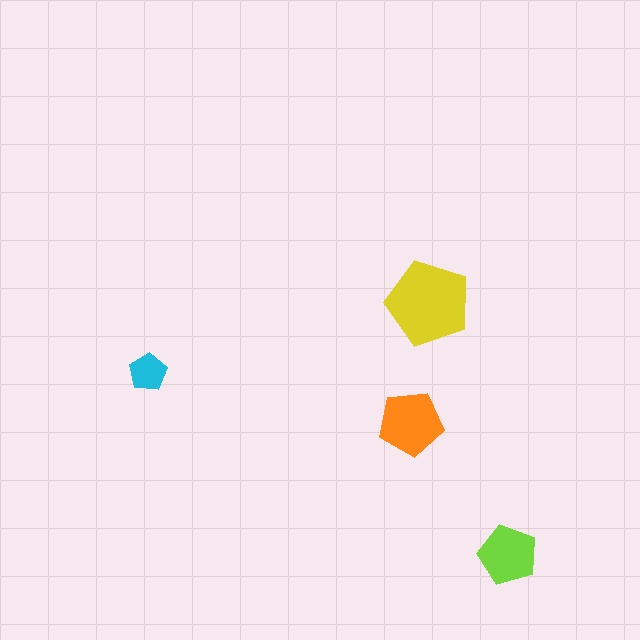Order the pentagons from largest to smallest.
the yellow one, the orange one, the lime one, the cyan one.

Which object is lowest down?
The lime pentagon is bottommost.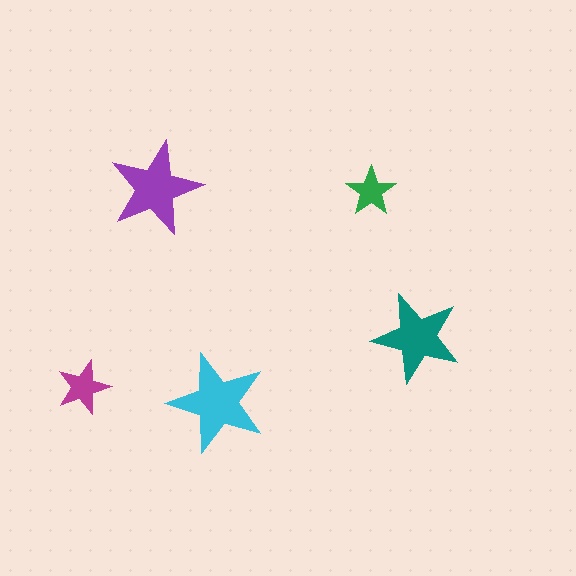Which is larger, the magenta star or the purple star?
The purple one.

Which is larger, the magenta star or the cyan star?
The cyan one.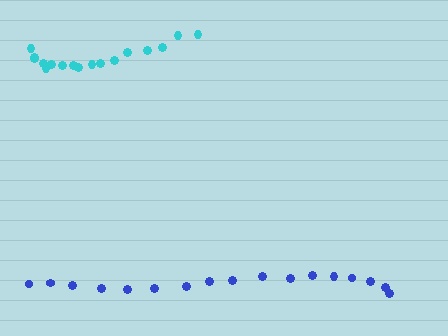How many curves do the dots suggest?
There are 2 distinct paths.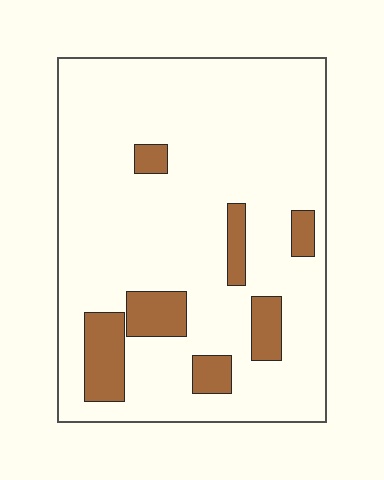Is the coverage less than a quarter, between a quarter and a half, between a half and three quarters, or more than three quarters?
Less than a quarter.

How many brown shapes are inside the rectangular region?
7.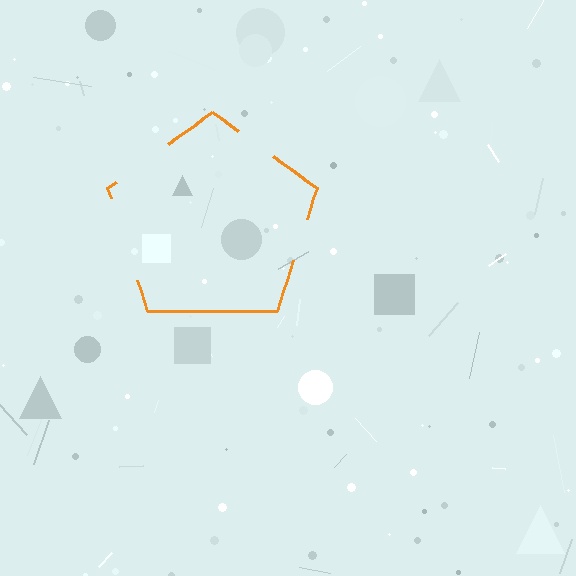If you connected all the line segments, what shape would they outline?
They would outline a pentagon.